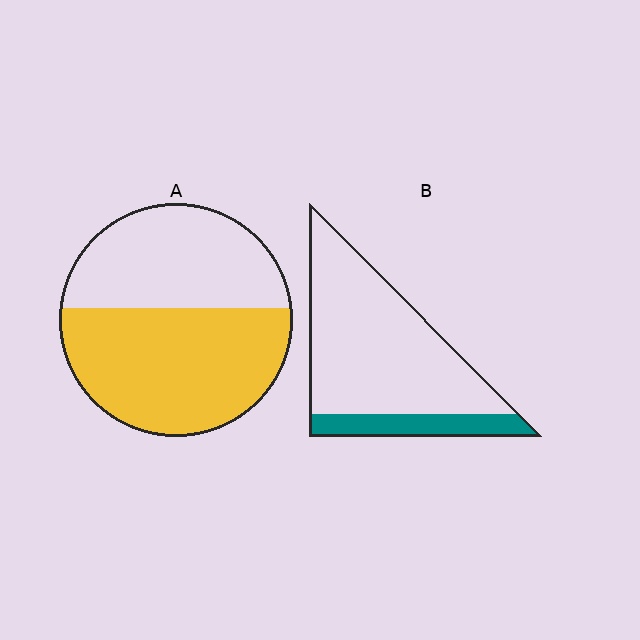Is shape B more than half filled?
No.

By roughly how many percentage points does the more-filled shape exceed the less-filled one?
By roughly 40 percentage points (A over B).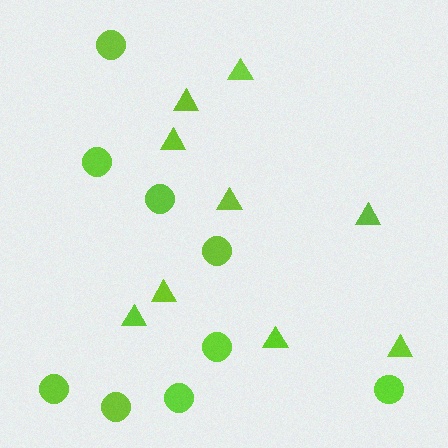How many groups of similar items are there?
There are 2 groups: one group of triangles (9) and one group of circles (9).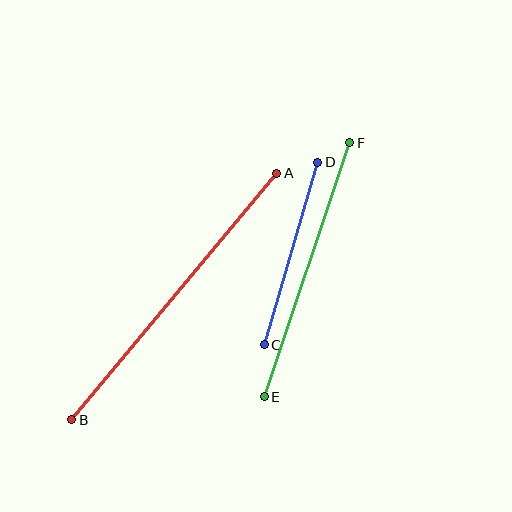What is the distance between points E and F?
The distance is approximately 268 pixels.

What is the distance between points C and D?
The distance is approximately 190 pixels.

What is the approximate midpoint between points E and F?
The midpoint is at approximately (307, 270) pixels.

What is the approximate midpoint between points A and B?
The midpoint is at approximately (174, 296) pixels.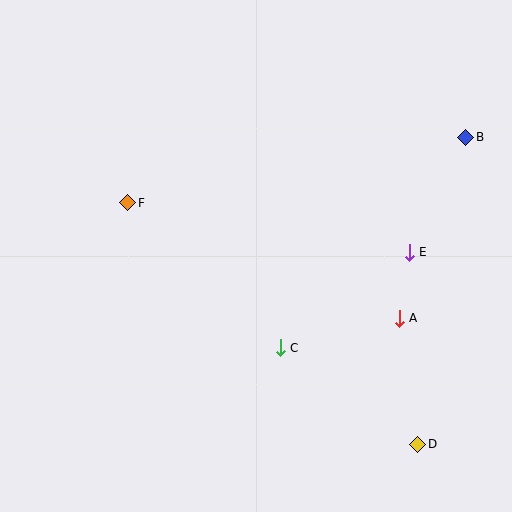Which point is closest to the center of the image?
Point C at (280, 348) is closest to the center.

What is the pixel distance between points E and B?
The distance between E and B is 128 pixels.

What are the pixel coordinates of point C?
Point C is at (280, 348).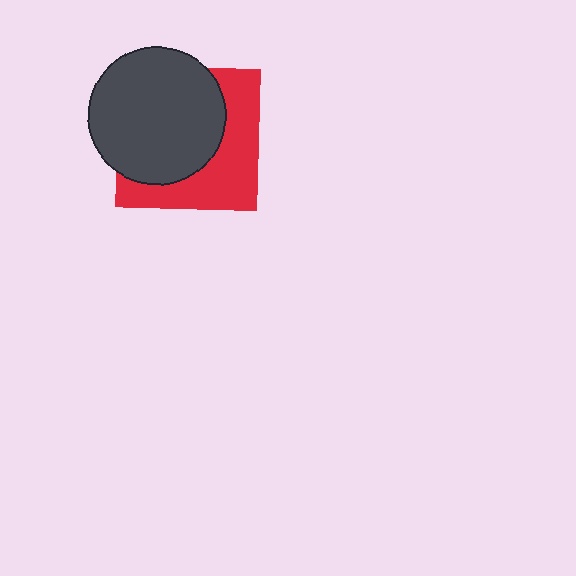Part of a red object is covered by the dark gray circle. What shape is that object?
It is a square.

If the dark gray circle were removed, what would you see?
You would see the complete red square.